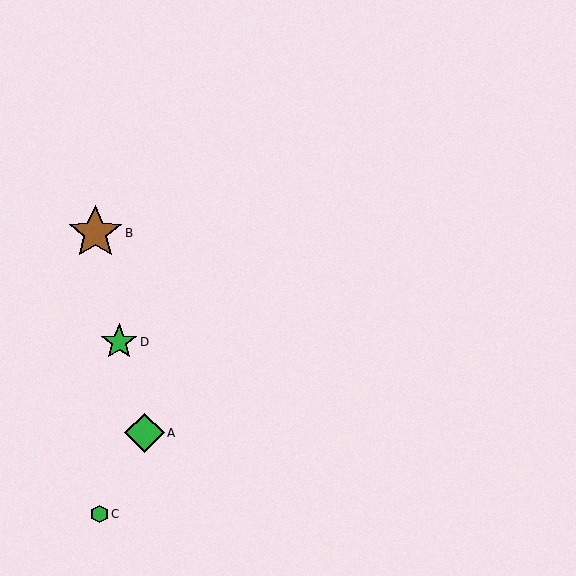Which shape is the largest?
The brown star (labeled B) is the largest.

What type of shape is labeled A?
Shape A is a green diamond.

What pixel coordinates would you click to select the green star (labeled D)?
Click at (119, 342) to select the green star D.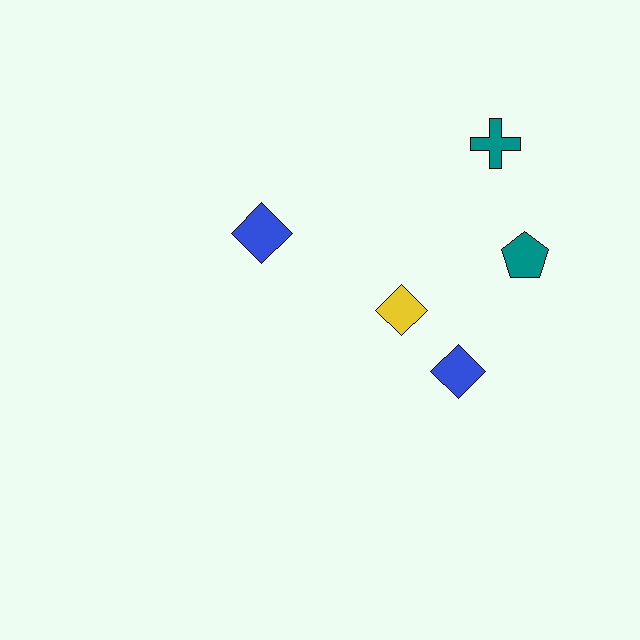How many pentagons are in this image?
There is 1 pentagon.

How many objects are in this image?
There are 5 objects.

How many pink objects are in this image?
There are no pink objects.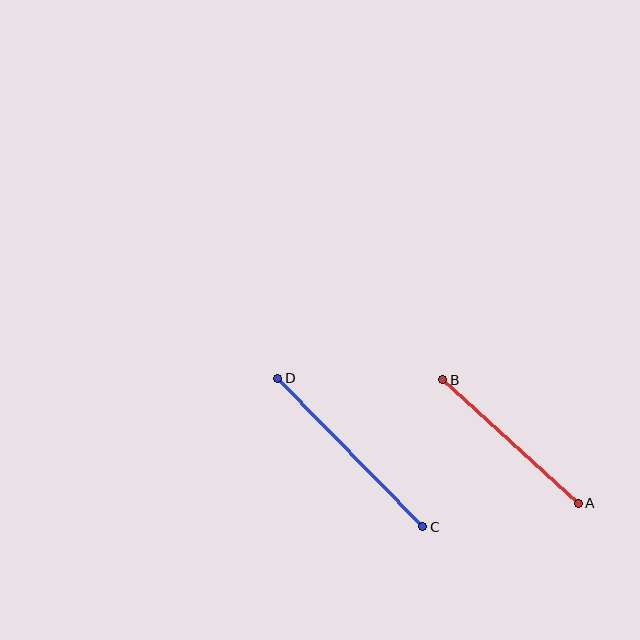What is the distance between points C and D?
The distance is approximately 207 pixels.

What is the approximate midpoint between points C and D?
The midpoint is at approximately (350, 452) pixels.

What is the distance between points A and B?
The distance is approximately 183 pixels.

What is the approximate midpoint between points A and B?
The midpoint is at approximately (510, 442) pixels.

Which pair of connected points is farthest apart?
Points C and D are farthest apart.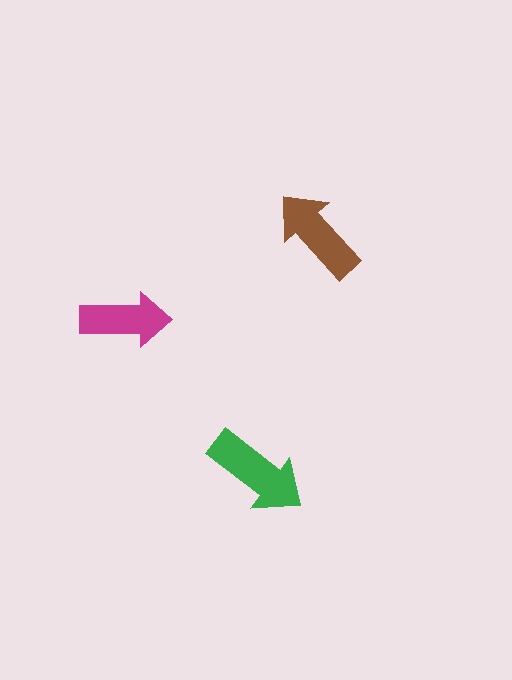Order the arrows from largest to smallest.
the green one, the brown one, the magenta one.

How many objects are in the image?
There are 3 objects in the image.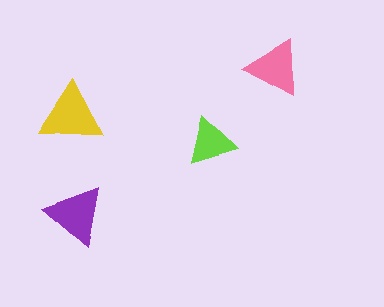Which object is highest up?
The pink triangle is topmost.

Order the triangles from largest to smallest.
the yellow one, the purple one, the pink one, the lime one.